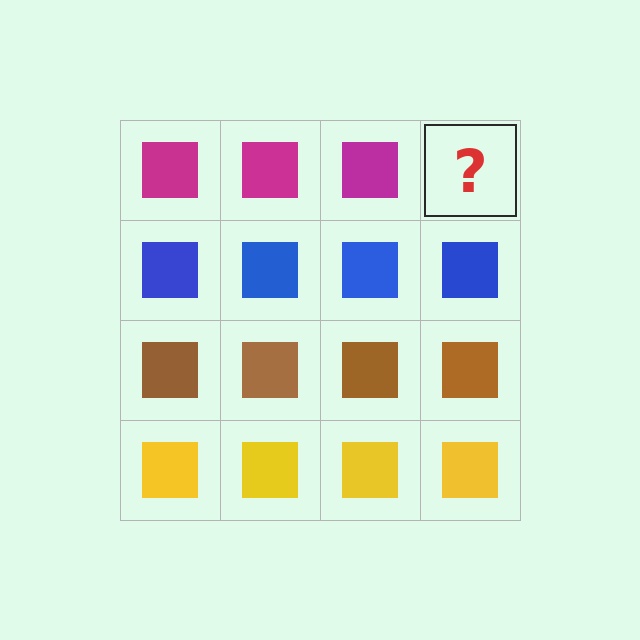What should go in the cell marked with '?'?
The missing cell should contain a magenta square.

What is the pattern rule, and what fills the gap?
The rule is that each row has a consistent color. The gap should be filled with a magenta square.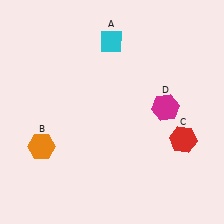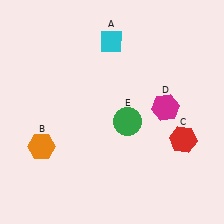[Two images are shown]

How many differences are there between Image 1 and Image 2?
There is 1 difference between the two images.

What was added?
A green circle (E) was added in Image 2.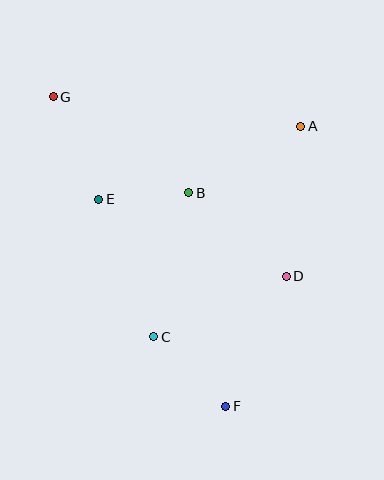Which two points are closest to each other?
Points B and E are closest to each other.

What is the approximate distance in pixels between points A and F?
The distance between A and F is approximately 290 pixels.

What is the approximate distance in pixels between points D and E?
The distance between D and E is approximately 203 pixels.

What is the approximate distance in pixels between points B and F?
The distance between B and F is approximately 217 pixels.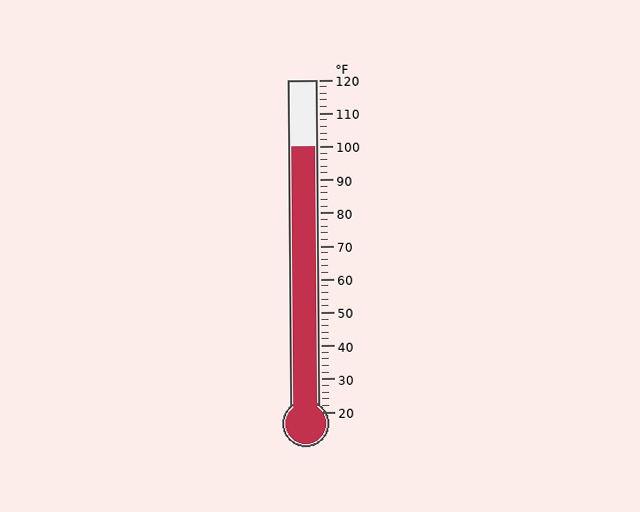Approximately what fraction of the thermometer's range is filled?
The thermometer is filled to approximately 80% of its range.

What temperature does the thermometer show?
The thermometer shows approximately 100°F.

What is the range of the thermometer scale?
The thermometer scale ranges from 20°F to 120°F.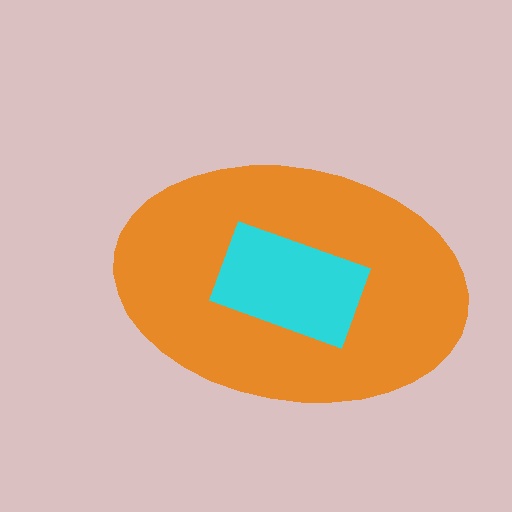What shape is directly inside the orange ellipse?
The cyan rectangle.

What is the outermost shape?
The orange ellipse.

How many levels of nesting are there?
2.